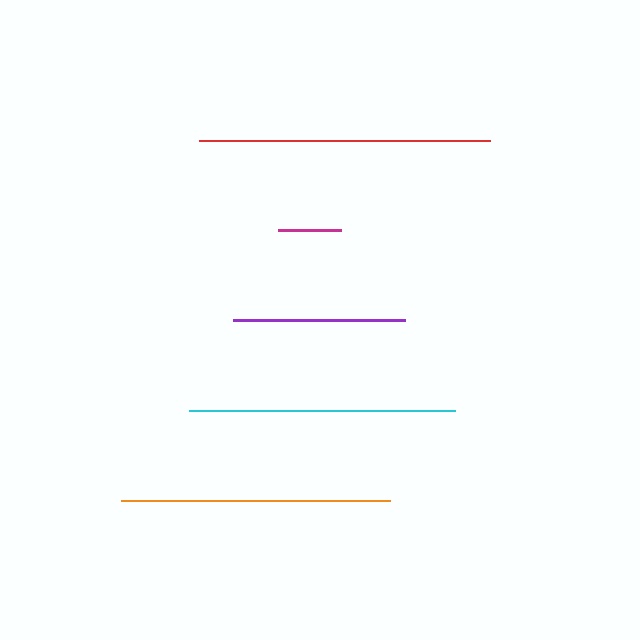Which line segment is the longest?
The red line is the longest at approximately 291 pixels.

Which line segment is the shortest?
The magenta line is the shortest at approximately 64 pixels.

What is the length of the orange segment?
The orange segment is approximately 269 pixels long.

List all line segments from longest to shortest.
From longest to shortest: red, orange, cyan, purple, magenta.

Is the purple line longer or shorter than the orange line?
The orange line is longer than the purple line.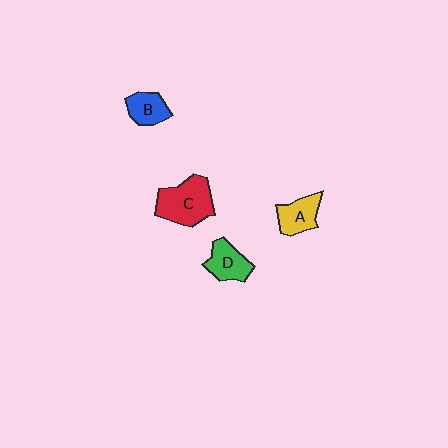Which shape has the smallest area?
Shape B (blue).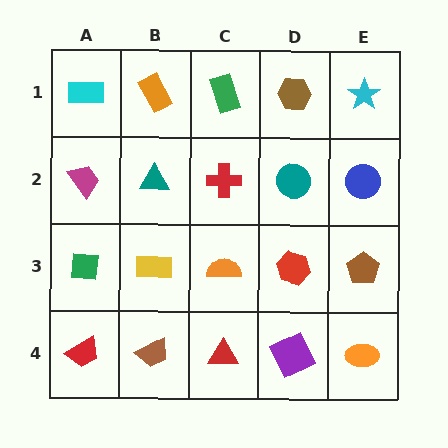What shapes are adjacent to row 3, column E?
A blue circle (row 2, column E), an orange ellipse (row 4, column E), a red hexagon (row 3, column D).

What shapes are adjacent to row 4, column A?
A green square (row 3, column A), a brown trapezoid (row 4, column B).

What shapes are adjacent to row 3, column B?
A teal triangle (row 2, column B), a brown trapezoid (row 4, column B), a green square (row 3, column A), an orange semicircle (row 3, column C).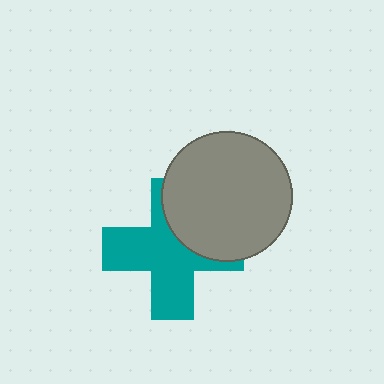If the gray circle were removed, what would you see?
You would see the complete teal cross.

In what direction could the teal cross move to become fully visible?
The teal cross could move toward the lower-left. That would shift it out from behind the gray circle entirely.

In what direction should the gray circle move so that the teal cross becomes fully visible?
The gray circle should move toward the upper-right. That is the shortest direction to clear the overlap and leave the teal cross fully visible.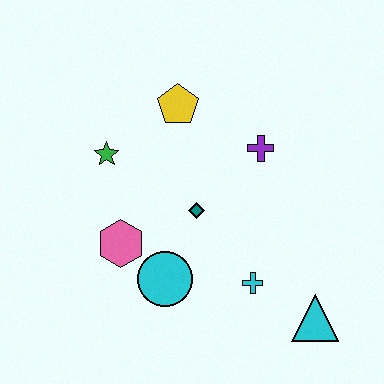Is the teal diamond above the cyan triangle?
Yes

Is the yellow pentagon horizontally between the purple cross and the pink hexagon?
Yes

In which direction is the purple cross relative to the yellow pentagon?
The purple cross is to the right of the yellow pentagon.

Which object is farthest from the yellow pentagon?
The cyan triangle is farthest from the yellow pentagon.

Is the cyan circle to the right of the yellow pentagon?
No